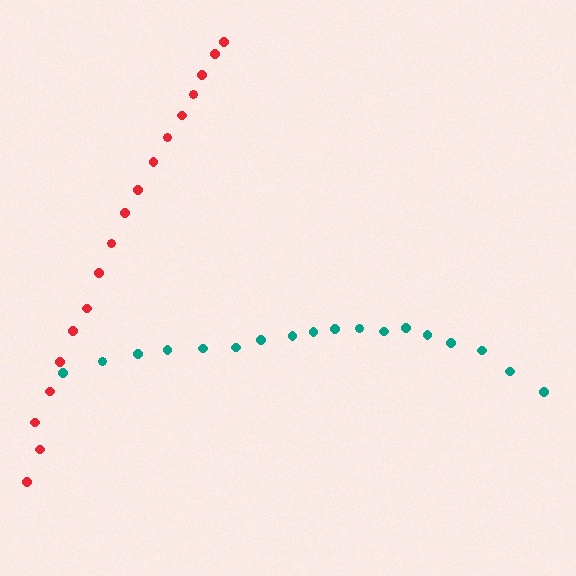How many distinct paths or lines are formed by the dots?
There are 2 distinct paths.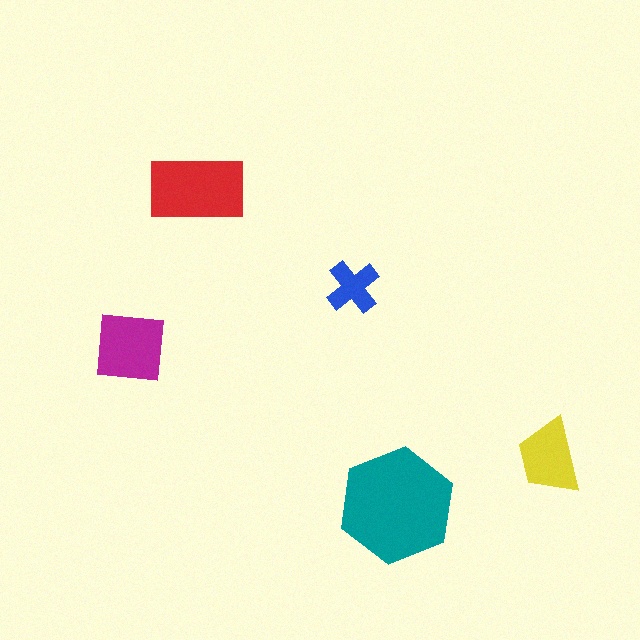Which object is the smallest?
The blue cross.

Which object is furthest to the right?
The yellow trapezoid is rightmost.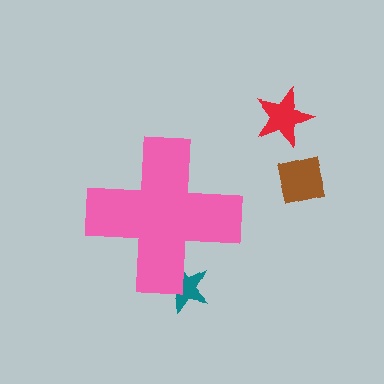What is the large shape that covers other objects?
A pink cross.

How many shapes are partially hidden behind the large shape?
1 shape is partially hidden.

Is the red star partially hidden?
No, the red star is fully visible.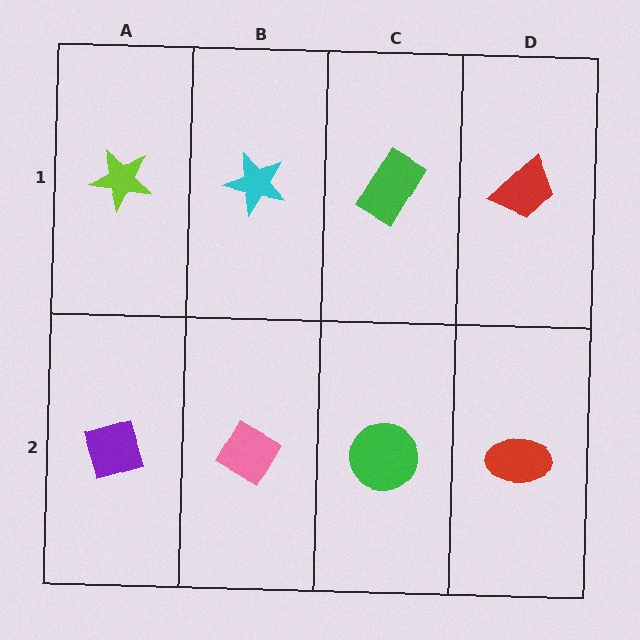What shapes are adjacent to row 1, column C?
A green circle (row 2, column C), a cyan star (row 1, column B), a red trapezoid (row 1, column D).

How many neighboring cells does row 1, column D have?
2.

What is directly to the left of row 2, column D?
A green circle.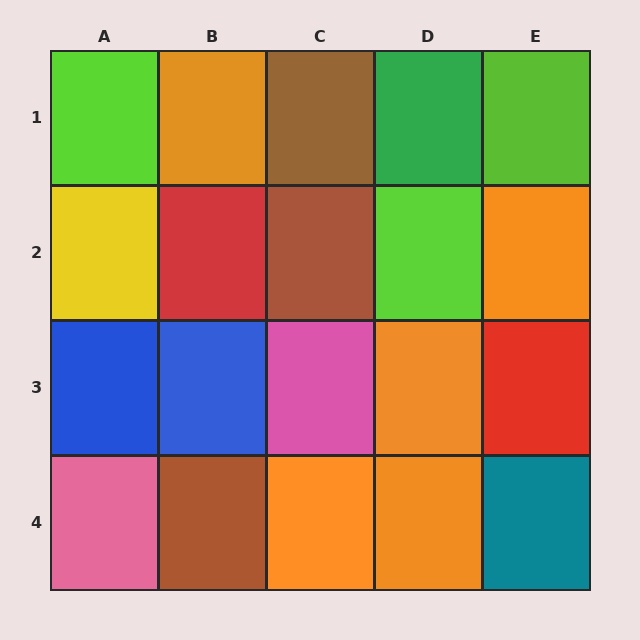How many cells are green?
1 cell is green.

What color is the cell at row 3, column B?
Blue.